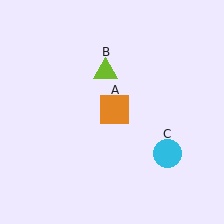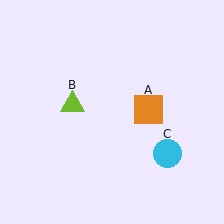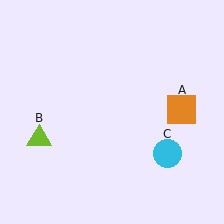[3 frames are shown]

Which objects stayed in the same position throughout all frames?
Cyan circle (object C) remained stationary.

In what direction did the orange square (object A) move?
The orange square (object A) moved right.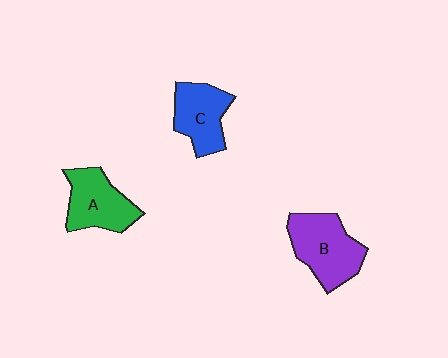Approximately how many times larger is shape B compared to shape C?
Approximately 1.3 times.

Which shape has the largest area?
Shape B (purple).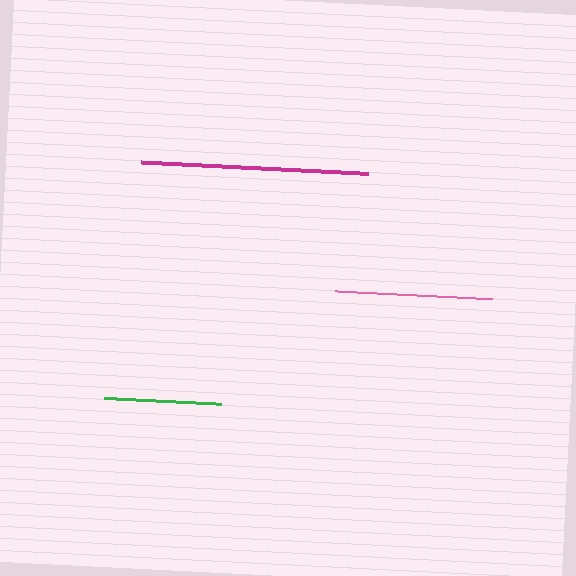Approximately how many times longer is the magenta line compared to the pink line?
The magenta line is approximately 1.4 times the length of the pink line.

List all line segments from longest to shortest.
From longest to shortest: magenta, pink, green.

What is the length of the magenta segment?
The magenta segment is approximately 228 pixels long.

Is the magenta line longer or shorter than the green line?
The magenta line is longer than the green line.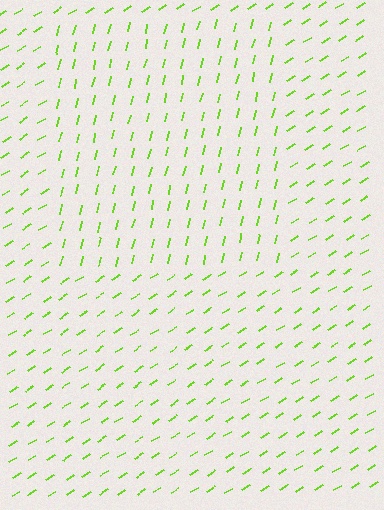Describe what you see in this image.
The image is filled with small lime line segments. A rectangle region in the image has lines oriented differently from the surrounding lines, creating a visible texture boundary.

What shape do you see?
I see a rectangle.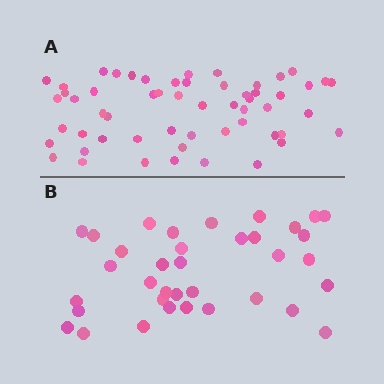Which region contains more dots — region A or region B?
Region A (the top region) has more dots.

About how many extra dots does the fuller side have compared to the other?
Region A has approximately 20 more dots than region B.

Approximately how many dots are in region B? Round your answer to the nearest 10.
About 40 dots. (The exact count is 36, which rounds to 40.)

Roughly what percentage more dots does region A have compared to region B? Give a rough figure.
About 55% more.